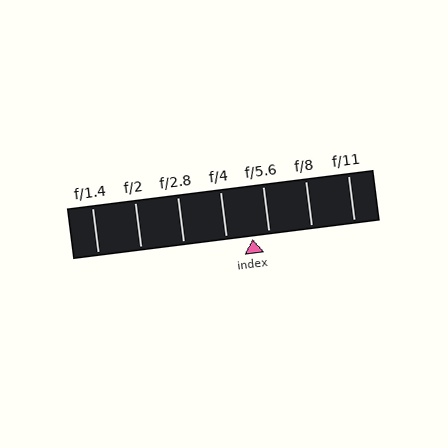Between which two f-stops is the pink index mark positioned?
The index mark is between f/4 and f/5.6.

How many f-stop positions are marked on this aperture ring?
There are 7 f-stop positions marked.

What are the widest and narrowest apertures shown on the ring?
The widest aperture shown is f/1.4 and the narrowest is f/11.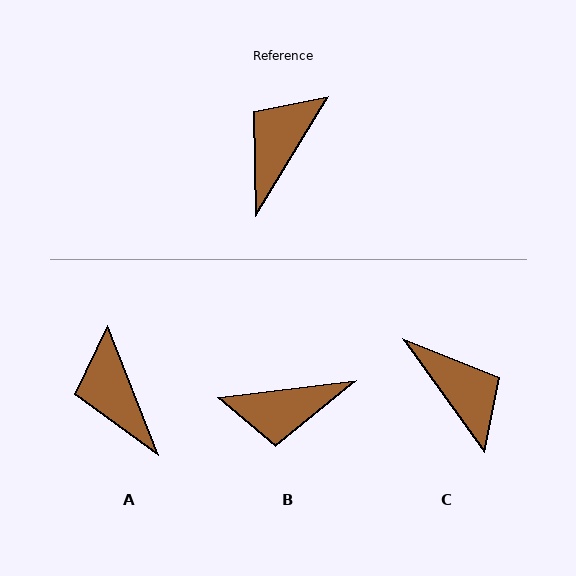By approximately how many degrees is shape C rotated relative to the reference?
Approximately 112 degrees clockwise.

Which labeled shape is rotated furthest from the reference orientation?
B, about 129 degrees away.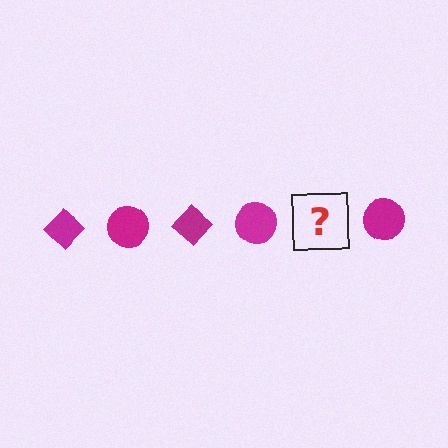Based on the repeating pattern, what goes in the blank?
The blank should be a magenta diamond.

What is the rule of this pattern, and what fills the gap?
The rule is that the pattern cycles through diamond, circle shapes in magenta. The gap should be filled with a magenta diamond.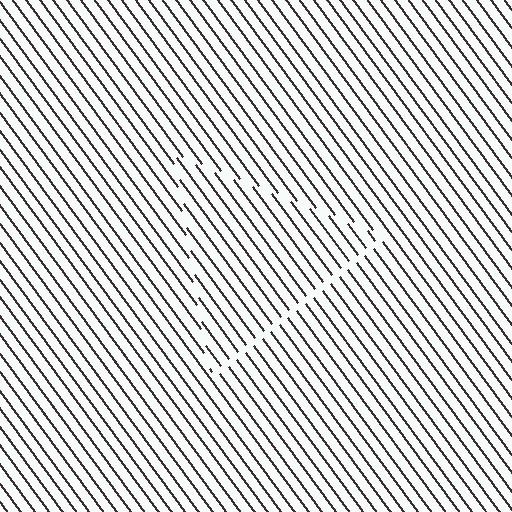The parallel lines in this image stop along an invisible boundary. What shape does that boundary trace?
An illusory triangle. The interior of the shape contains the same grating, shifted by half a period — the contour is defined by the phase discontinuity where line-ends from the inner and outer gratings abut.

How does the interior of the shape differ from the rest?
The interior of the shape contains the same grating, shifted by half a period — the contour is defined by the phase discontinuity where line-ends from the inner and outer gratings abut.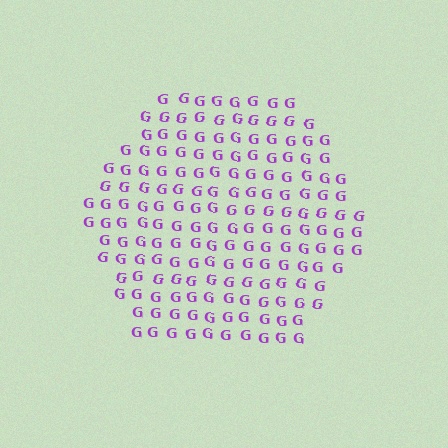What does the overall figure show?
The overall figure shows a hexagon.